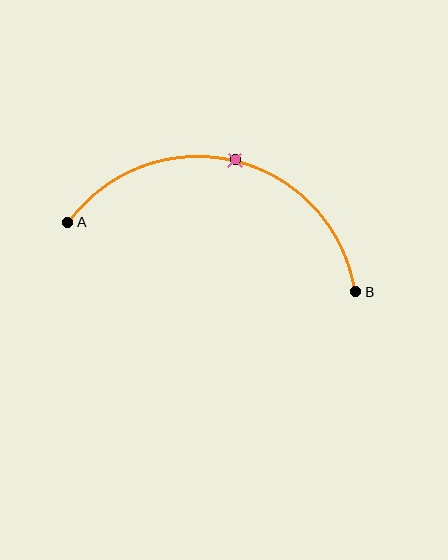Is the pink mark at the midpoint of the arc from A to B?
Yes. The pink mark lies on the arc at equal arc-length from both A and B — it is the arc midpoint.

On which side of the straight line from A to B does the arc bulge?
The arc bulges above the straight line connecting A and B.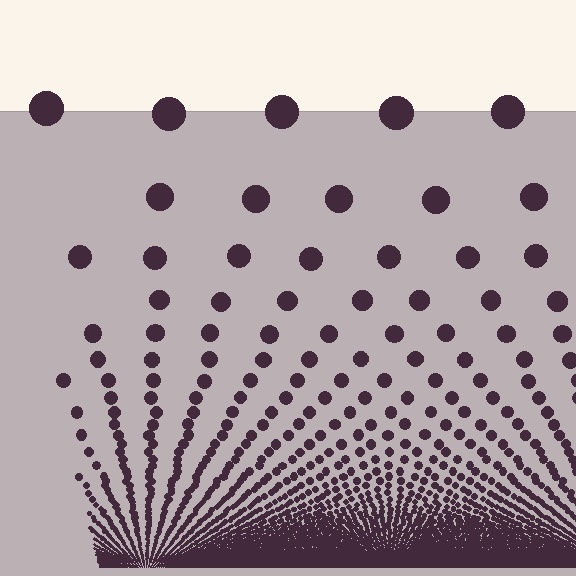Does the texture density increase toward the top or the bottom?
Density increases toward the bottom.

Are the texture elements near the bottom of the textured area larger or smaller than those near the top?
Smaller. The gradient is inverted — elements near the bottom are smaller and denser.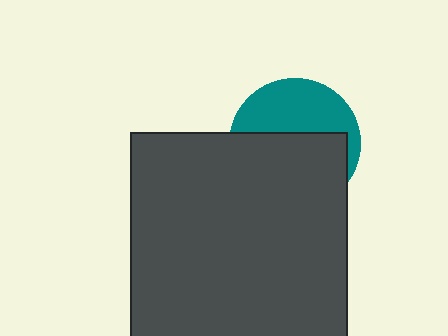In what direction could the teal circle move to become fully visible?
The teal circle could move up. That would shift it out from behind the dark gray square entirely.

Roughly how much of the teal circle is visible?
A small part of it is visible (roughly 42%).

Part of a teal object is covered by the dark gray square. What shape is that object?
It is a circle.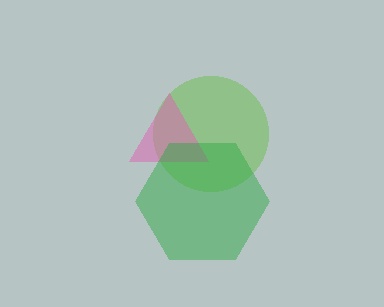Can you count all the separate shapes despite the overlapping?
Yes, there are 3 separate shapes.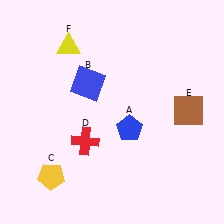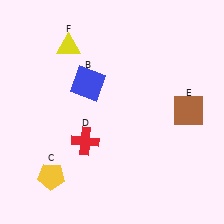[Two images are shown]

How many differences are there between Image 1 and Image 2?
There is 1 difference between the two images.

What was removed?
The blue pentagon (A) was removed in Image 2.